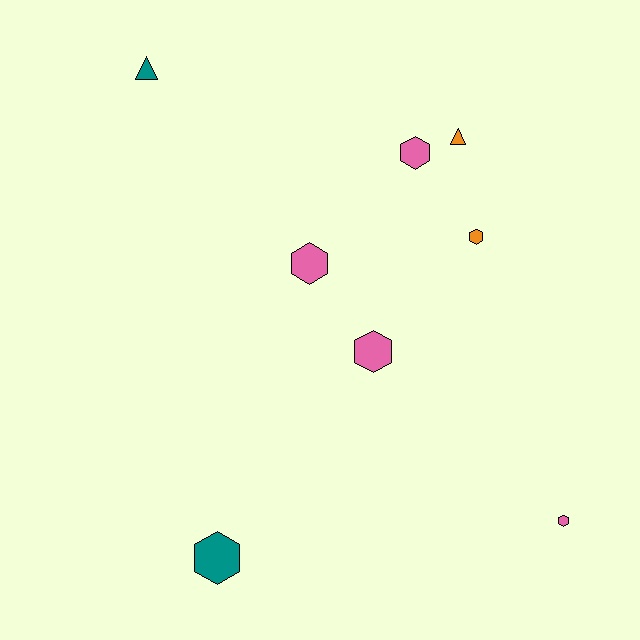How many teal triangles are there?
There is 1 teal triangle.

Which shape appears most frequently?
Hexagon, with 6 objects.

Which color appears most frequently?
Pink, with 4 objects.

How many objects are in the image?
There are 8 objects.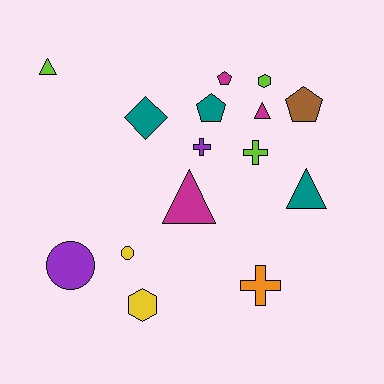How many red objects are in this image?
There are no red objects.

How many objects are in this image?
There are 15 objects.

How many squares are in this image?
There are no squares.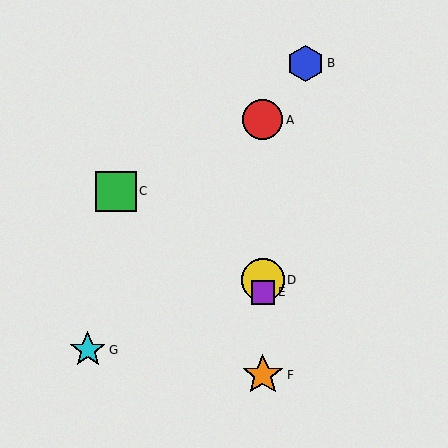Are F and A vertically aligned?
Yes, both are at x≈263.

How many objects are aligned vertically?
4 objects (A, D, E, F) are aligned vertically.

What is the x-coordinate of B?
Object B is at x≈306.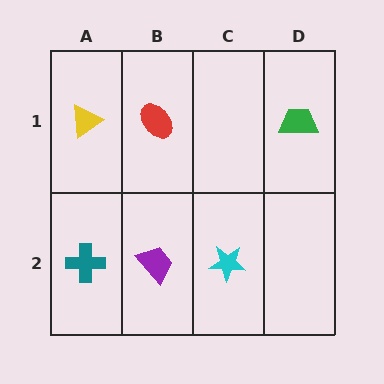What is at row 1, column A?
A yellow triangle.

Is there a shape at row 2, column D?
No, that cell is empty.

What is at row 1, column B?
A red ellipse.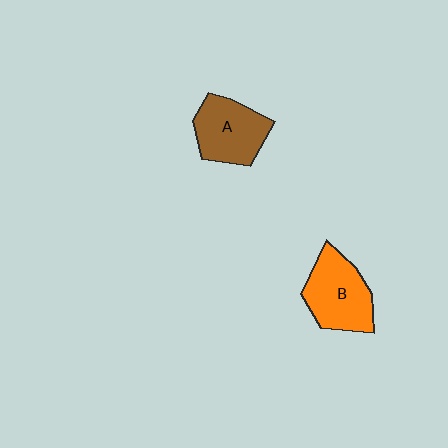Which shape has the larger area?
Shape B (orange).